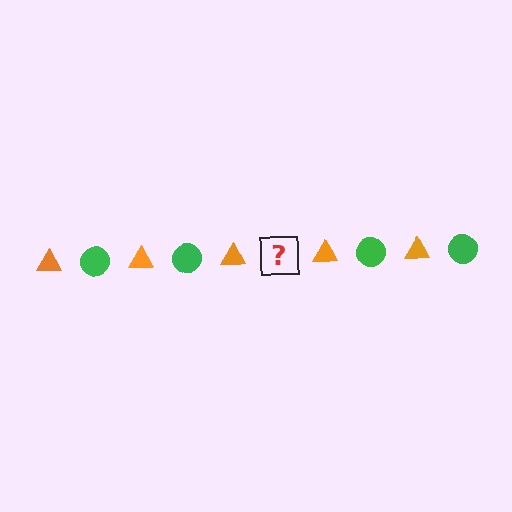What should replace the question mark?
The question mark should be replaced with a green circle.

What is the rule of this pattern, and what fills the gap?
The rule is that the pattern alternates between orange triangle and green circle. The gap should be filled with a green circle.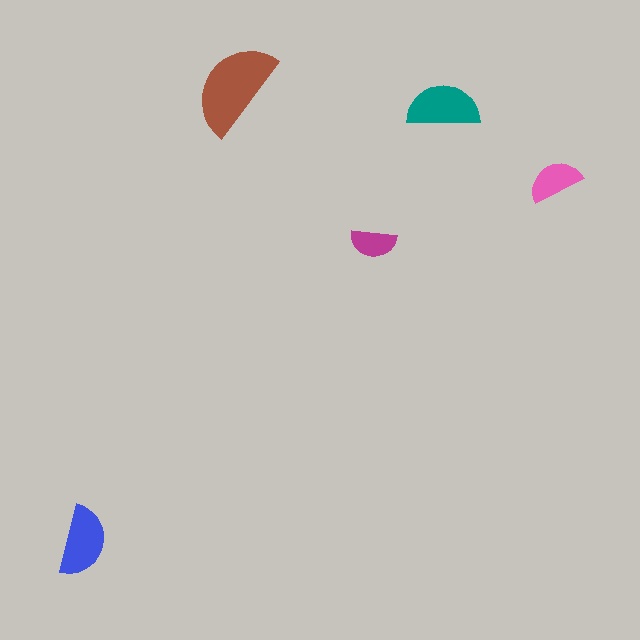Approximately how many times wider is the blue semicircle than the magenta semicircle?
About 1.5 times wider.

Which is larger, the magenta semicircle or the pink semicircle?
The pink one.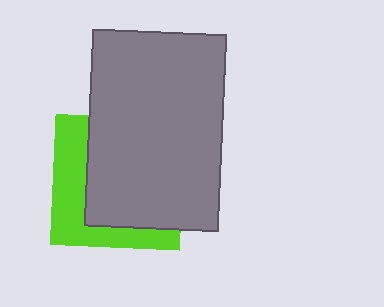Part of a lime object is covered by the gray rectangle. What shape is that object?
It is a square.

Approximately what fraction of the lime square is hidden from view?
Roughly 63% of the lime square is hidden behind the gray rectangle.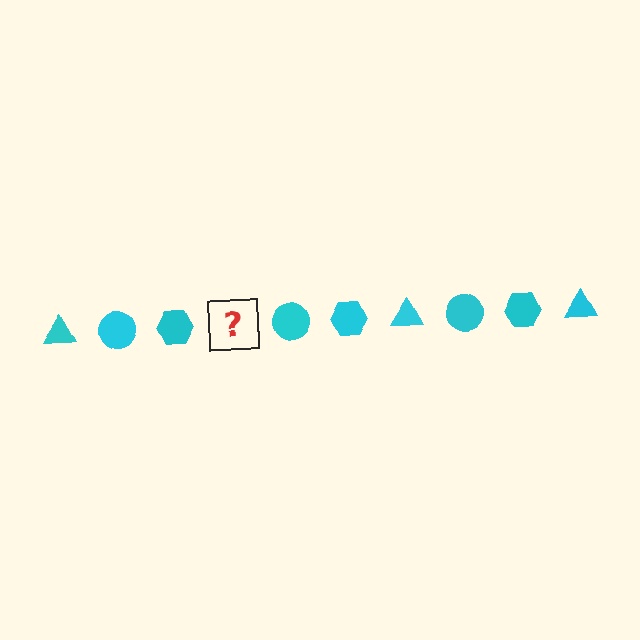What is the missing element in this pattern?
The missing element is a cyan triangle.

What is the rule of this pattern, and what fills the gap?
The rule is that the pattern cycles through triangle, circle, hexagon shapes in cyan. The gap should be filled with a cyan triangle.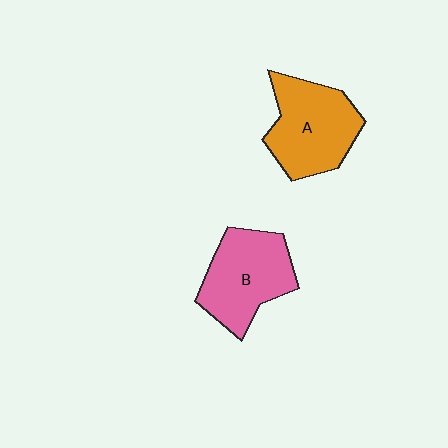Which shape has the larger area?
Shape A (orange).